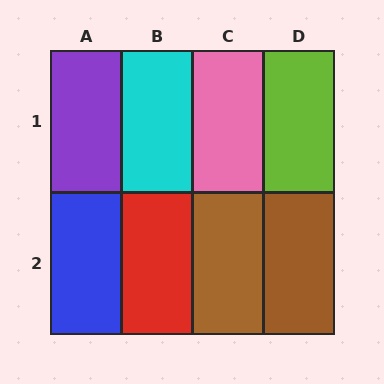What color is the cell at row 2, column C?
Brown.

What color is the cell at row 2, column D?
Brown.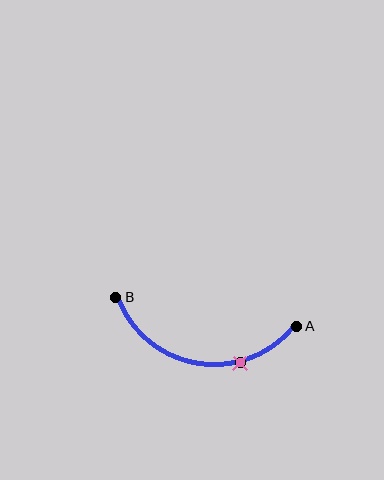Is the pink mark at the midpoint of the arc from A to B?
No. The pink mark lies on the arc but is closer to endpoint A. The arc midpoint would be at the point on the curve equidistant along the arc from both A and B.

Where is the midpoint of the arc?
The arc midpoint is the point on the curve farthest from the straight line joining A and B. It sits below that line.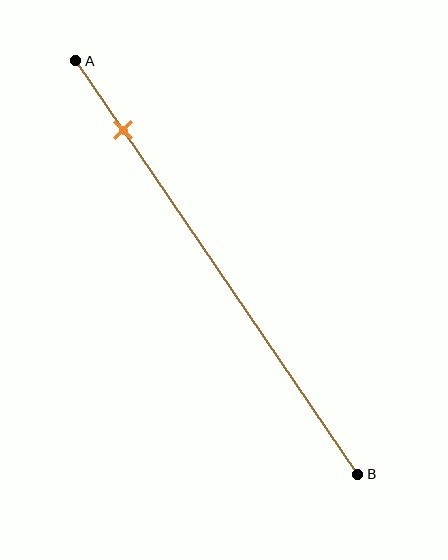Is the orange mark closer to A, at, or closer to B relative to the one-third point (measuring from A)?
The orange mark is closer to point A than the one-third point of segment AB.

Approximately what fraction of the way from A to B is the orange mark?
The orange mark is approximately 15% of the way from A to B.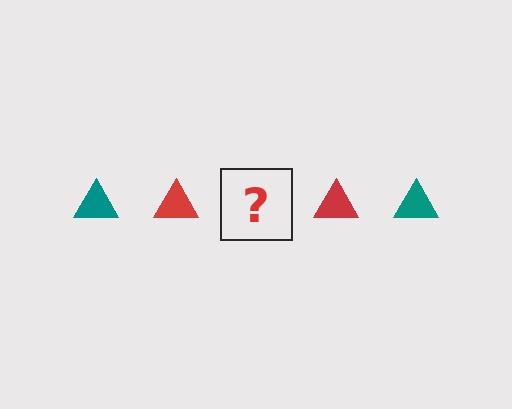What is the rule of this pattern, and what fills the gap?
The rule is that the pattern cycles through teal, red triangles. The gap should be filled with a teal triangle.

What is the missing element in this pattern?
The missing element is a teal triangle.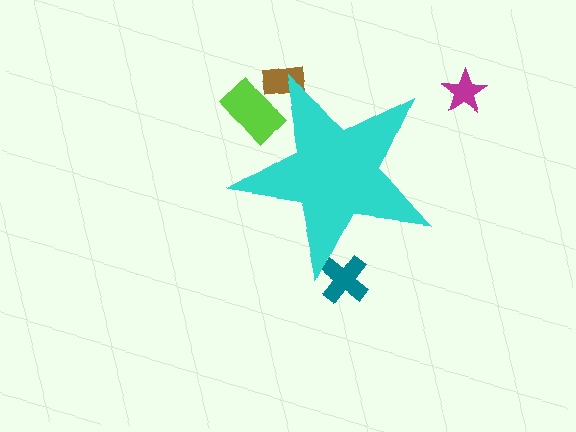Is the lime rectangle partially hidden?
Yes, the lime rectangle is partially hidden behind the cyan star.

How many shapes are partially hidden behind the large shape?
3 shapes are partially hidden.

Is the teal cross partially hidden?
Yes, the teal cross is partially hidden behind the cyan star.